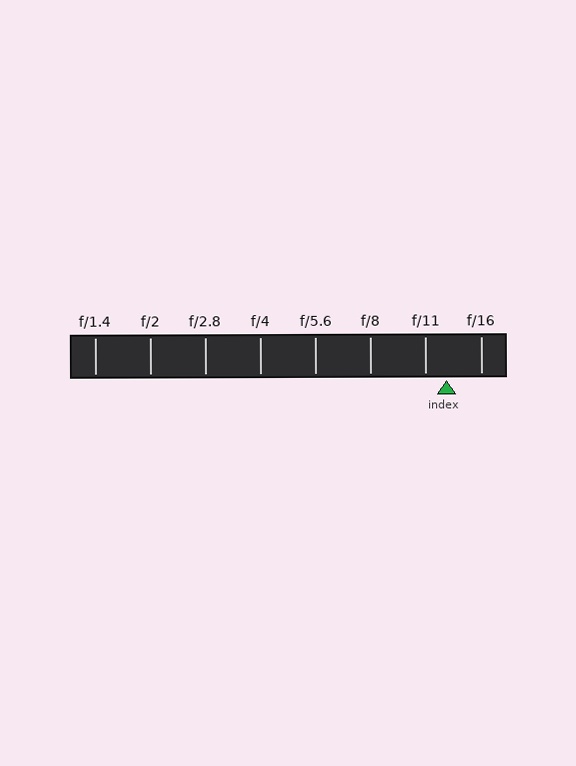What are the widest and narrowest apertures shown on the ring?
The widest aperture shown is f/1.4 and the narrowest is f/16.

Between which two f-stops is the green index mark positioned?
The index mark is between f/11 and f/16.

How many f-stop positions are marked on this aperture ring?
There are 8 f-stop positions marked.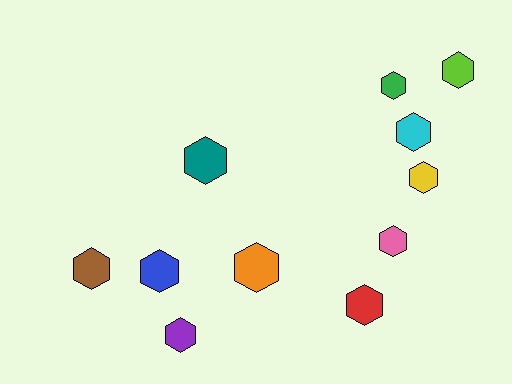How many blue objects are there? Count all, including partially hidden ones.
There is 1 blue object.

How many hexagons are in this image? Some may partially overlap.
There are 11 hexagons.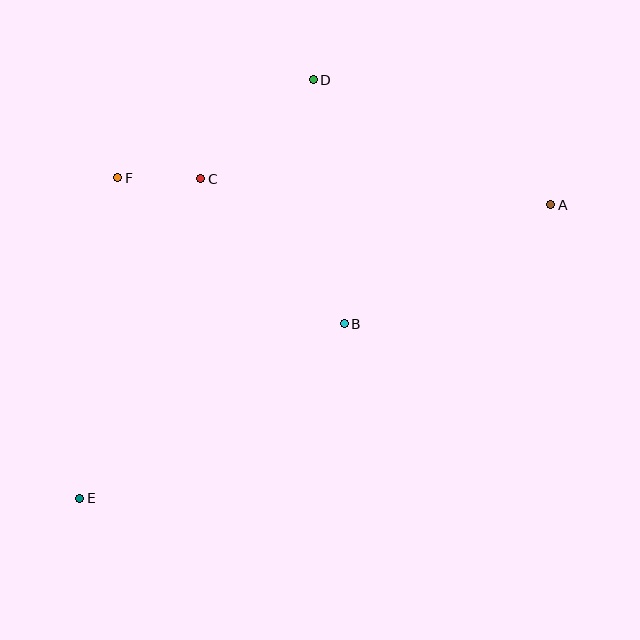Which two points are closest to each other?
Points C and F are closest to each other.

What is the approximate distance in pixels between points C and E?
The distance between C and E is approximately 342 pixels.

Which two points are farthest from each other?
Points A and E are farthest from each other.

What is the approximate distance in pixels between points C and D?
The distance between C and D is approximately 150 pixels.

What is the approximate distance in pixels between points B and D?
The distance between B and D is approximately 246 pixels.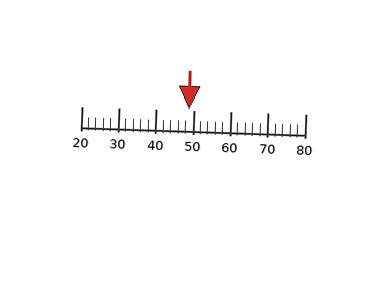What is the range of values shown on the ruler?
The ruler shows values from 20 to 80.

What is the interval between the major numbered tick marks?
The major tick marks are spaced 10 units apart.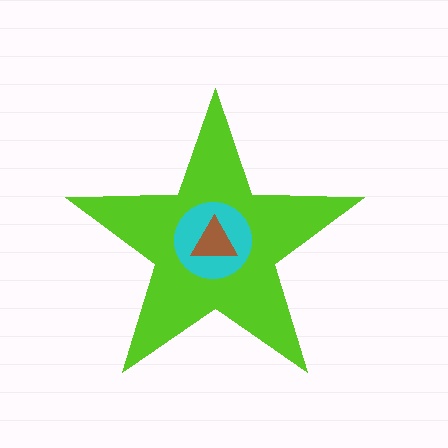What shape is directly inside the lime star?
The cyan circle.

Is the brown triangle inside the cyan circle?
Yes.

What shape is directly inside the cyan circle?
The brown triangle.